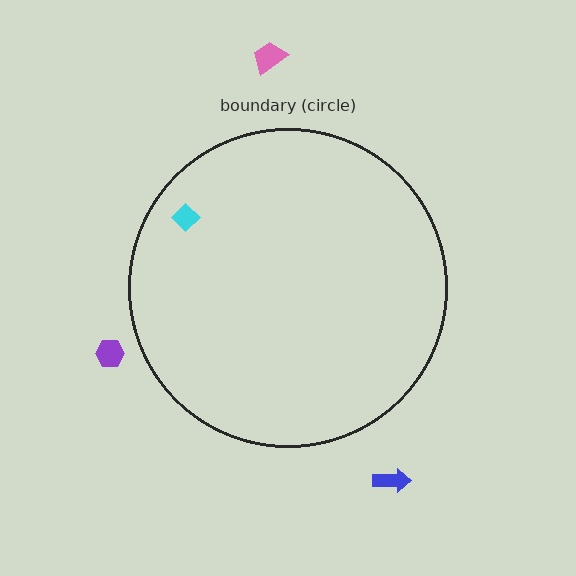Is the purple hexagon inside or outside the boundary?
Outside.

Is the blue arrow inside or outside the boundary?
Outside.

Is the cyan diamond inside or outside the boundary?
Inside.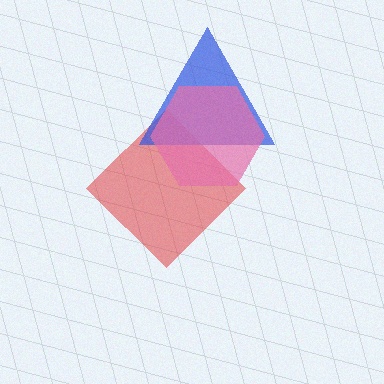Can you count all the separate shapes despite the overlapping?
Yes, there are 3 separate shapes.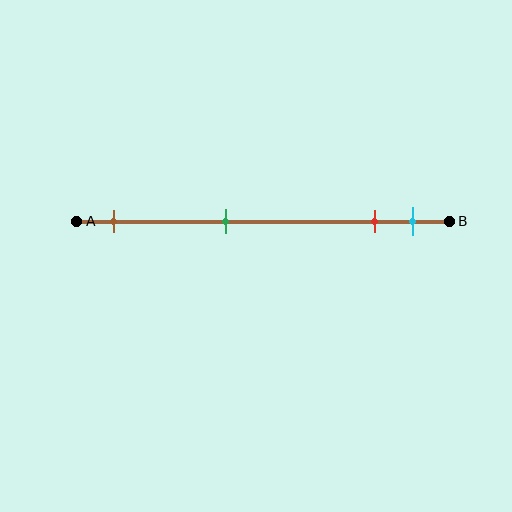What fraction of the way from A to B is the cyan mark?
The cyan mark is approximately 90% (0.9) of the way from A to B.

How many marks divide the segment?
There are 4 marks dividing the segment.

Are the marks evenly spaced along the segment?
No, the marks are not evenly spaced.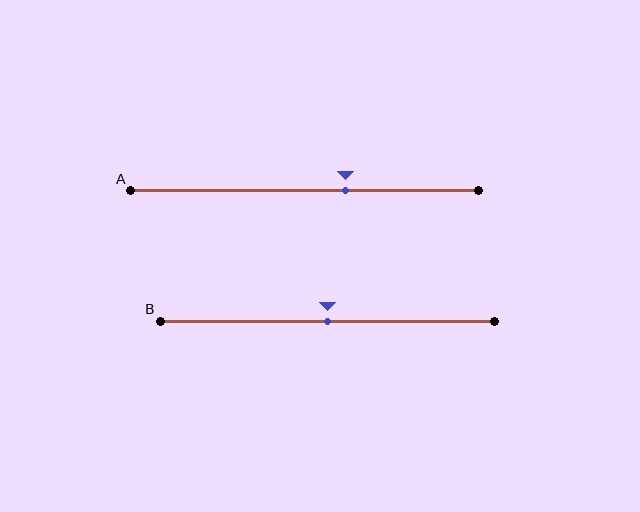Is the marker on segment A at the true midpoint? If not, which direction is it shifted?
No, the marker on segment A is shifted to the right by about 12% of the segment length.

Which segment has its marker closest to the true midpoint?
Segment B has its marker closest to the true midpoint.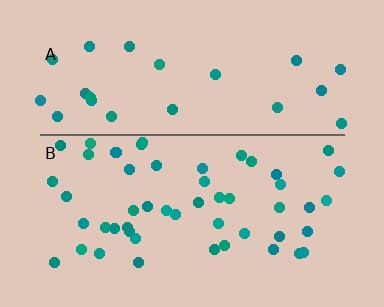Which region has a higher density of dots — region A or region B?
B (the bottom).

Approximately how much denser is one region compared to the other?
Approximately 2.0× — region B over region A.